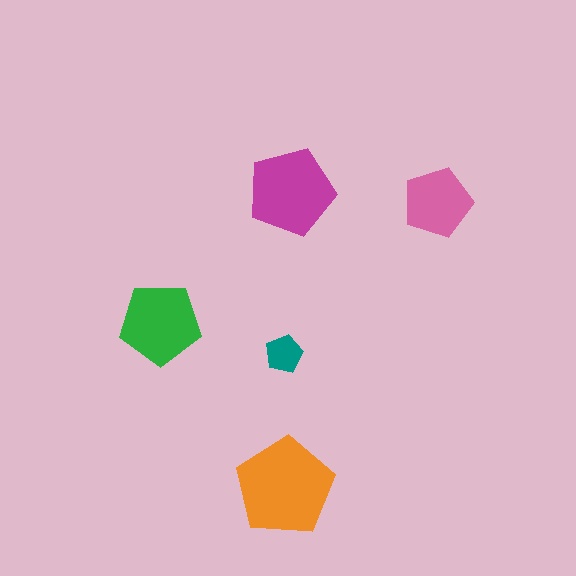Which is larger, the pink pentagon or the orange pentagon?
The orange one.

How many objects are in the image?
There are 5 objects in the image.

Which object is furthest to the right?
The pink pentagon is rightmost.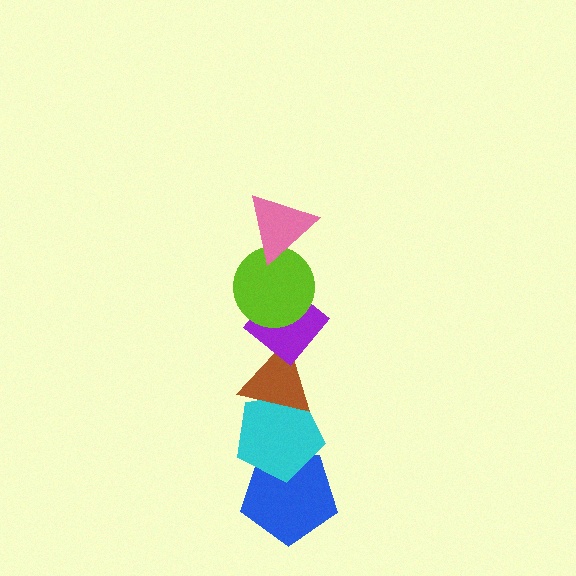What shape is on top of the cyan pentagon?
The brown triangle is on top of the cyan pentagon.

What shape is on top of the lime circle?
The pink triangle is on top of the lime circle.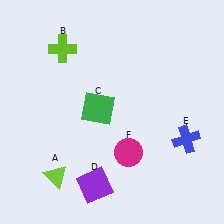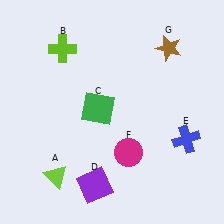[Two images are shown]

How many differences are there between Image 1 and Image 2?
There is 1 difference between the two images.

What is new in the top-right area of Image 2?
A brown star (G) was added in the top-right area of Image 2.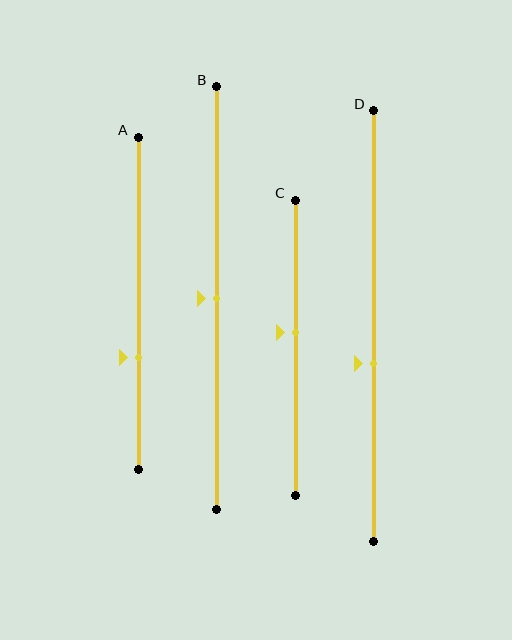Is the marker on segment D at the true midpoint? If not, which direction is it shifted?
No, the marker on segment D is shifted downward by about 9% of the segment length.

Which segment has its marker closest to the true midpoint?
Segment B has its marker closest to the true midpoint.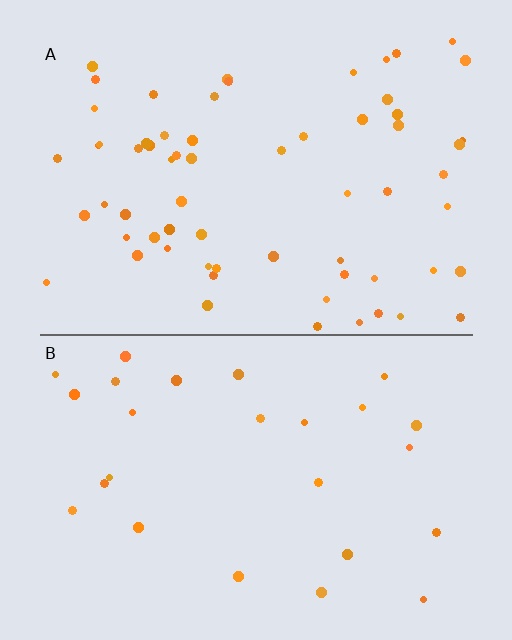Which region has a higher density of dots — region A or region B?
A (the top).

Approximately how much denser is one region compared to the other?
Approximately 2.4× — region A over region B.